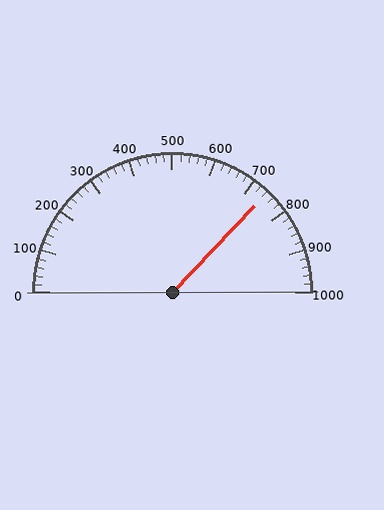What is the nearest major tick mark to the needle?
The nearest major tick mark is 700.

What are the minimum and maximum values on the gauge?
The gauge ranges from 0 to 1000.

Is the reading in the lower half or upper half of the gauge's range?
The reading is in the upper half of the range (0 to 1000).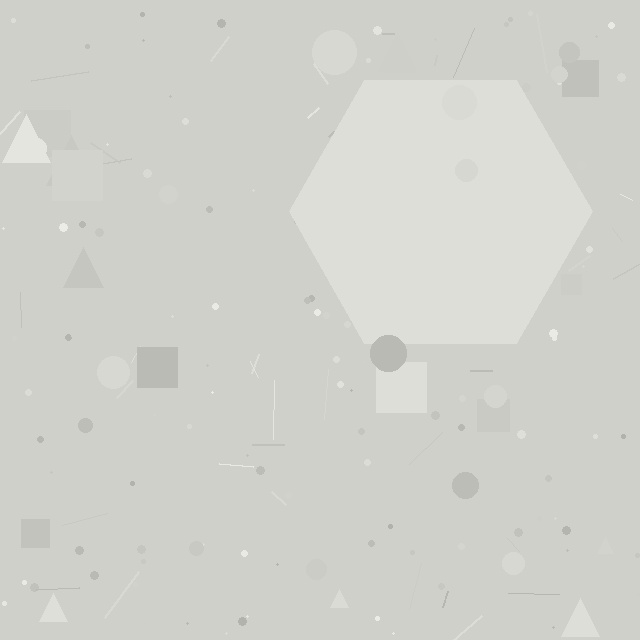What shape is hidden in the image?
A hexagon is hidden in the image.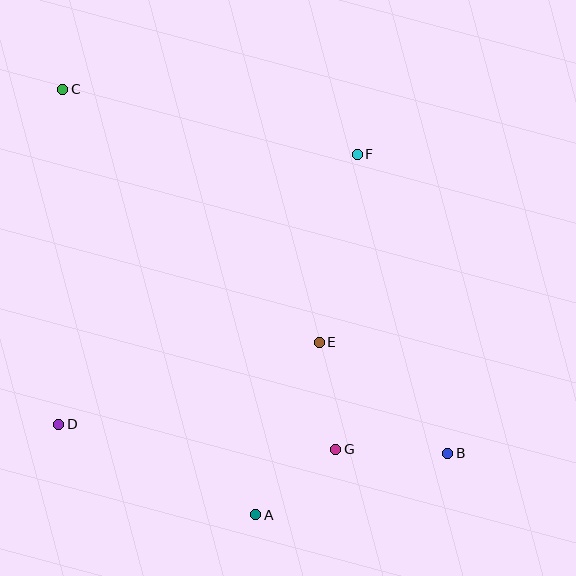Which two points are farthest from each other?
Points B and C are farthest from each other.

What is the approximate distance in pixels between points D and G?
The distance between D and G is approximately 278 pixels.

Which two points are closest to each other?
Points A and G are closest to each other.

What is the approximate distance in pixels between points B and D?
The distance between B and D is approximately 390 pixels.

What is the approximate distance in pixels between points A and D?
The distance between A and D is approximately 217 pixels.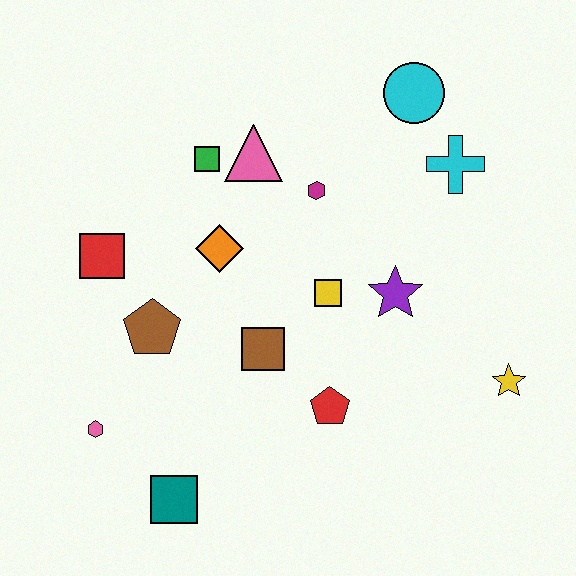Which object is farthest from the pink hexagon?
The cyan circle is farthest from the pink hexagon.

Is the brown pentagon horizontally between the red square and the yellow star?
Yes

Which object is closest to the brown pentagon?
The red square is closest to the brown pentagon.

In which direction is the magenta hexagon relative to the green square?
The magenta hexagon is to the right of the green square.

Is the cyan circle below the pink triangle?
No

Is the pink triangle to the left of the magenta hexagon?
Yes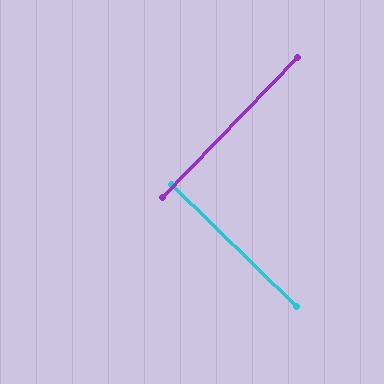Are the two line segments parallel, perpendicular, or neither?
Perpendicular — they meet at approximately 90°.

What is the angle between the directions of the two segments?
Approximately 90 degrees.